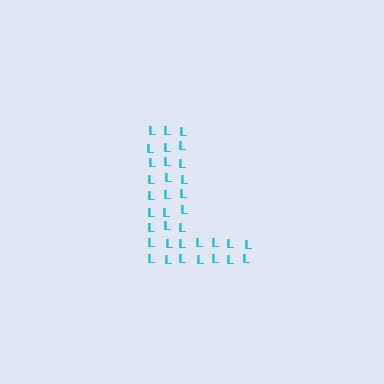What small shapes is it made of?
It is made of small letter L's.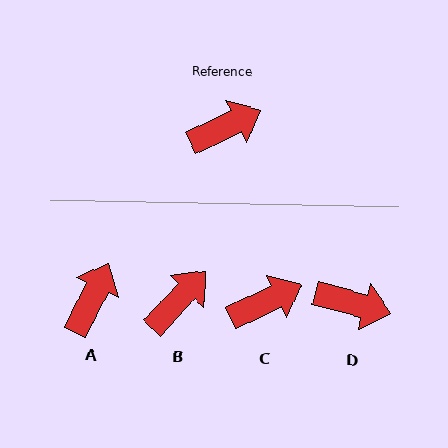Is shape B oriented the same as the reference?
No, it is off by about 21 degrees.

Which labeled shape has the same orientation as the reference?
C.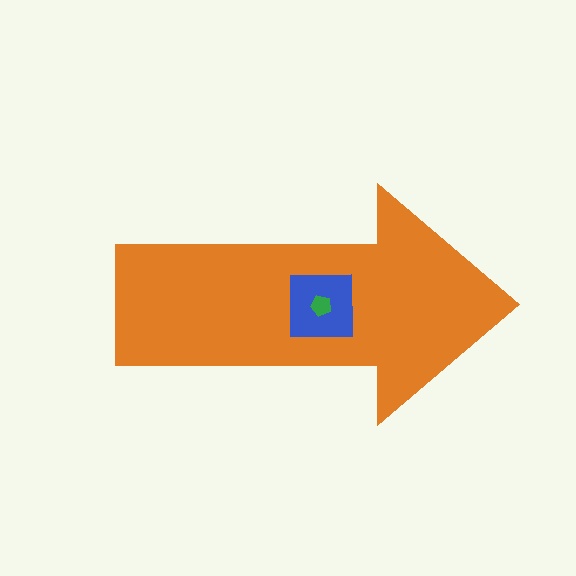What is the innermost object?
The green pentagon.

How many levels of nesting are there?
3.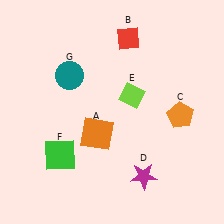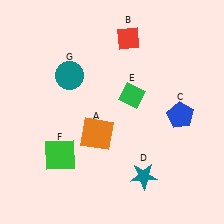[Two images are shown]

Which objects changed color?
C changed from orange to blue. D changed from magenta to teal. E changed from lime to green.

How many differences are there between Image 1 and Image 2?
There are 3 differences between the two images.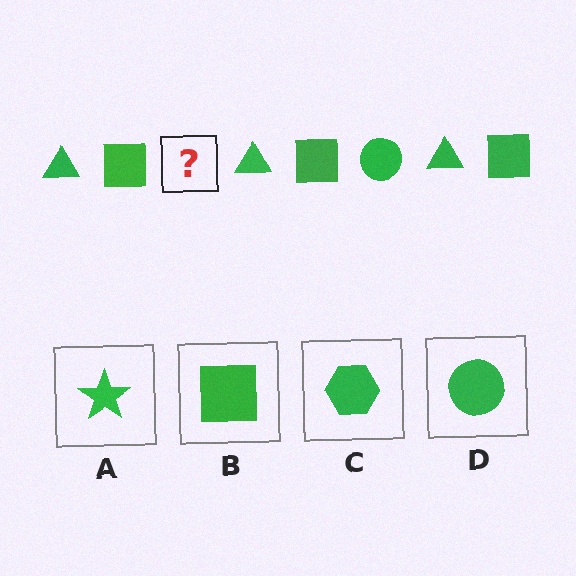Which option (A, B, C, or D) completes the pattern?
D.